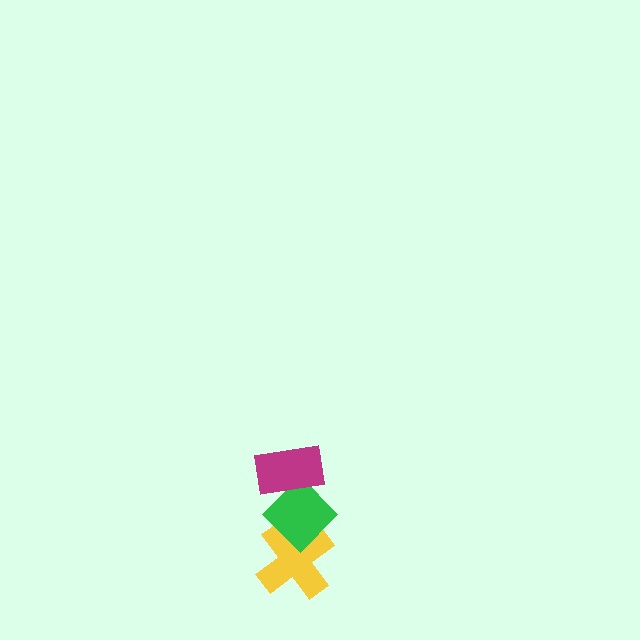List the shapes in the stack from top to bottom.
From top to bottom: the magenta rectangle, the green diamond, the yellow cross.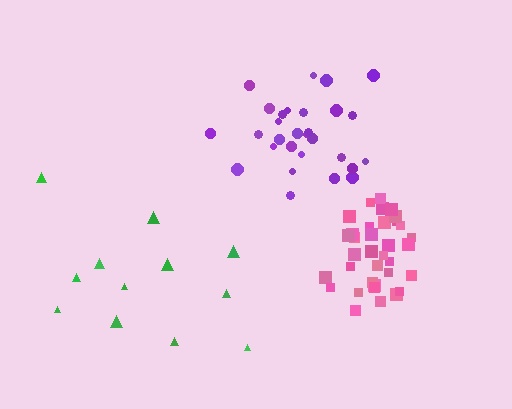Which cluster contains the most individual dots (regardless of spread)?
Pink (35).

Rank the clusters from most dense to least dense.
pink, purple, green.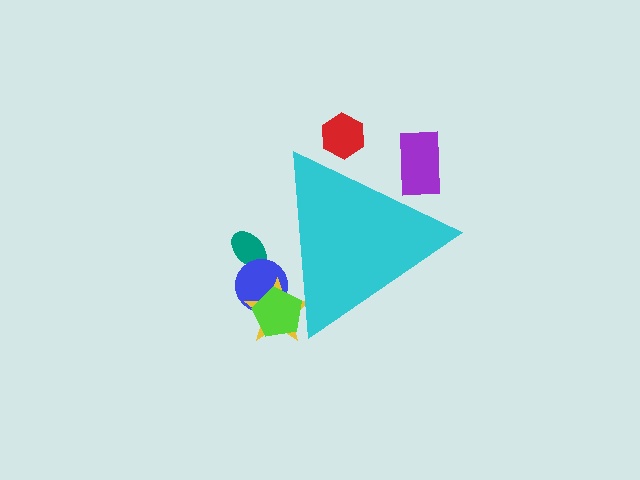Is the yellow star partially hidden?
Yes, the yellow star is partially hidden behind the cyan triangle.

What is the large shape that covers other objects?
A cyan triangle.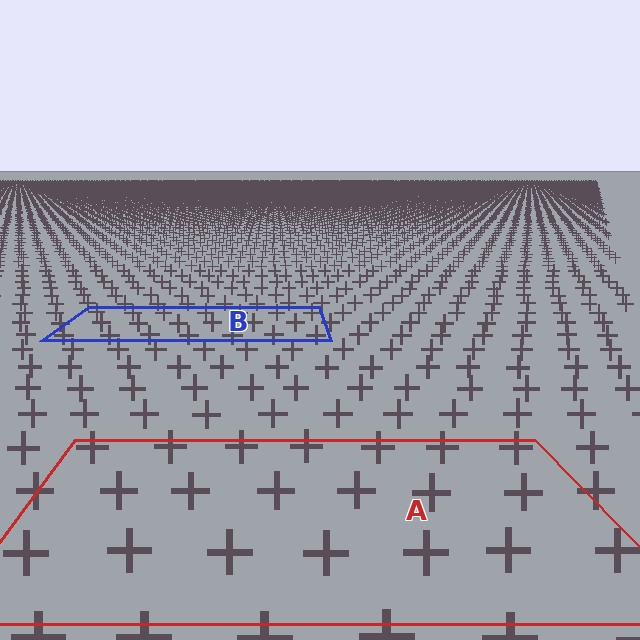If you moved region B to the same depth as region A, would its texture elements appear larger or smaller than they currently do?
They would appear larger. At a closer depth, the same texture elements are projected at a bigger on-screen size.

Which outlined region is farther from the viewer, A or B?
Region B is farther from the viewer — the texture elements inside it appear smaller and more densely packed.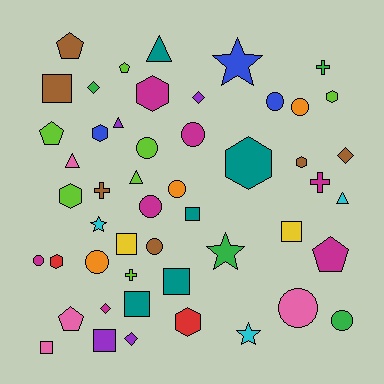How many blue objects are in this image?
There are 3 blue objects.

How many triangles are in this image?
There are 5 triangles.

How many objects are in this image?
There are 50 objects.